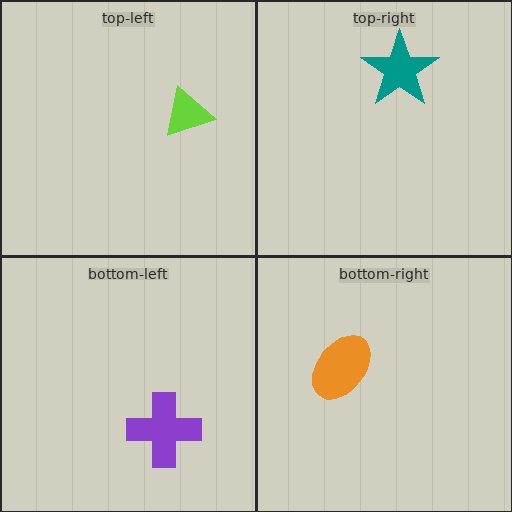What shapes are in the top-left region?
The lime triangle.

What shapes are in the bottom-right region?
The orange ellipse.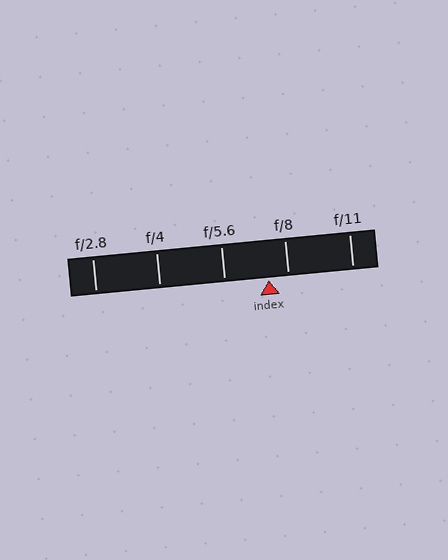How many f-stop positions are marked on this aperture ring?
There are 5 f-stop positions marked.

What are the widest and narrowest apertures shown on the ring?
The widest aperture shown is f/2.8 and the narrowest is f/11.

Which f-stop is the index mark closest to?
The index mark is closest to f/8.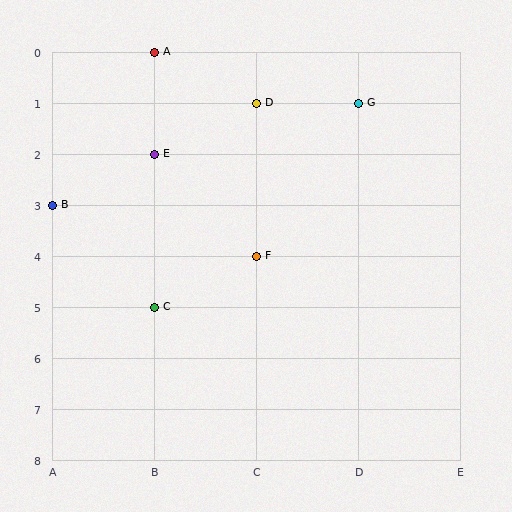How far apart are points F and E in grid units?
Points F and E are 1 column and 2 rows apart (about 2.2 grid units diagonally).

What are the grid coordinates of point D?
Point D is at grid coordinates (C, 1).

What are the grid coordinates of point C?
Point C is at grid coordinates (B, 5).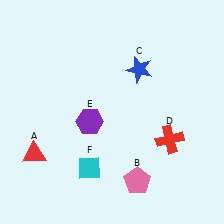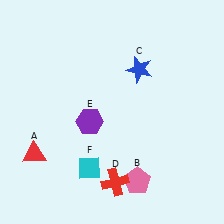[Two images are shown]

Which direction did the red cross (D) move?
The red cross (D) moved left.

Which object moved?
The red cross (D) moved left.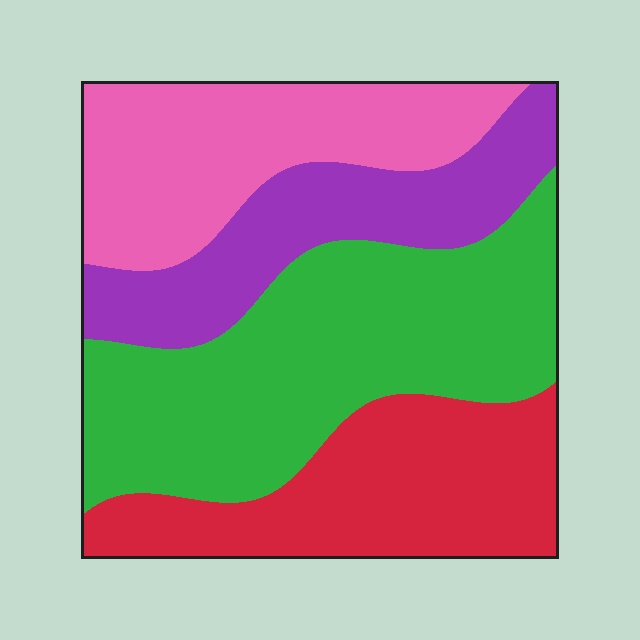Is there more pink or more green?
Green.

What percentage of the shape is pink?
Pink covers about 20% of the shape.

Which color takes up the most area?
Green, at roughly 35%.